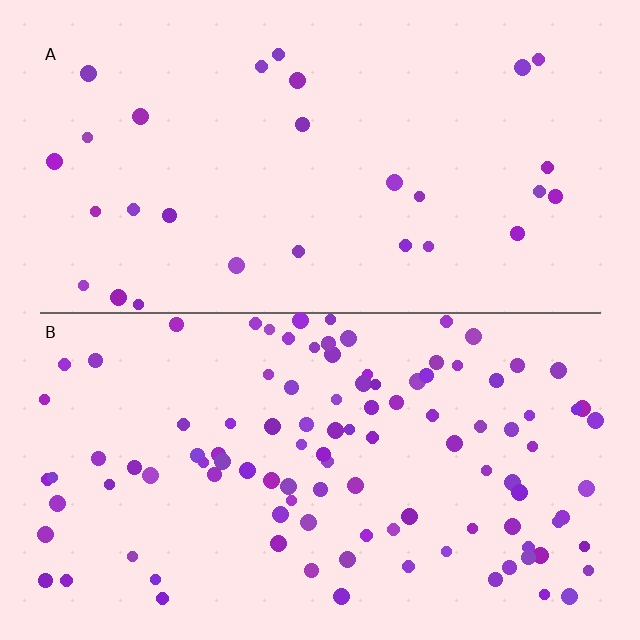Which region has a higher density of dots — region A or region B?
B (the bottom).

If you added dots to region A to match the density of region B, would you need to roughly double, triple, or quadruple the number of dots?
Approximately quadruple.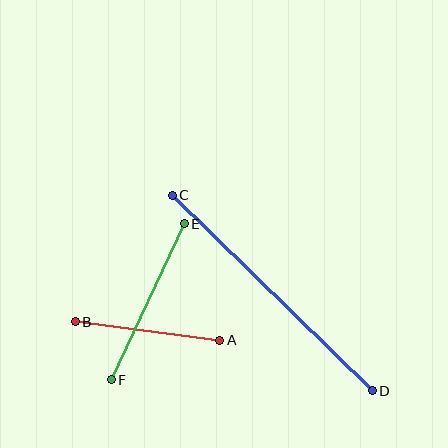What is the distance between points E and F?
The distance is approximately 172 pixels.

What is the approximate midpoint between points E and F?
The midpoint is at approximately (148, 302) pixels.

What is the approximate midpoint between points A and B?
The midpoint is at approximately (147, 331) pixels.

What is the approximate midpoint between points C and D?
The midpoint is at approximately (272, 293) pixels.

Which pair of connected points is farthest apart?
Points C and D are farthest apart.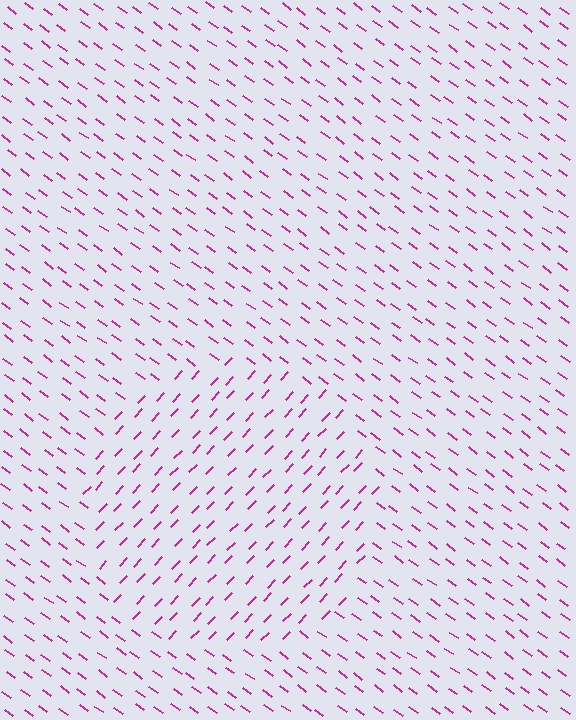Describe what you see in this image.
The image is filled with small magenta line segments. A circle region in the image has lines oriented differently from the surrounding lines, creating a visible texture boundary.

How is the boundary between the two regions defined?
The boundary is defined purely by a change in line orientation (approximately 82 degrees difference). All lines are the same color and thickness.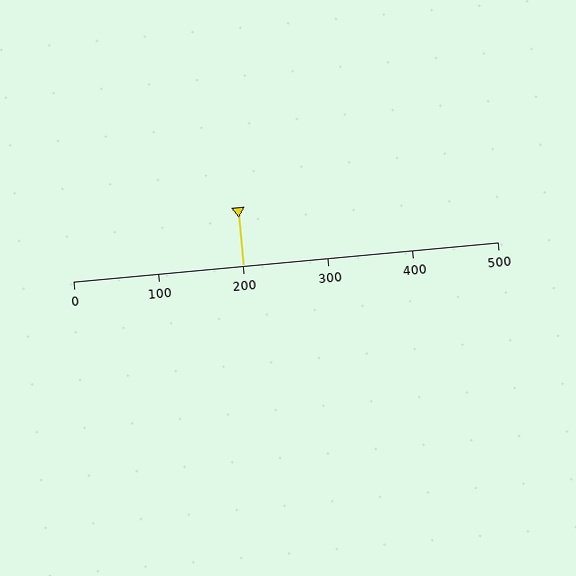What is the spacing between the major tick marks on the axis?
The major ticks are spaced 100 apart.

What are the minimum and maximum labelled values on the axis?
The axis runs from 0 to 500.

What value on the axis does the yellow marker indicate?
The marker indicates approximately 200.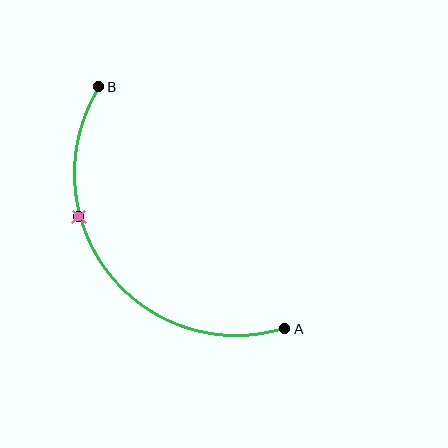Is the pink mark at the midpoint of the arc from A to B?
No. The pink mark lies on the arc but is closer to endpoint B. The arc midpoint would be at the point on the curve equidistant along the arc from both A and B.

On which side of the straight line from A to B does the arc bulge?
The arc bulges below and to the left of the straight line connecting A and B.